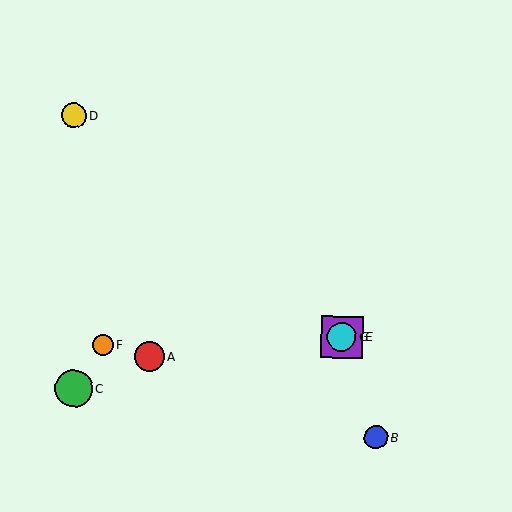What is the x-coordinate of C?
Object C is at x≈74.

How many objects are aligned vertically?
2 objects (E, G) are aligned vertically.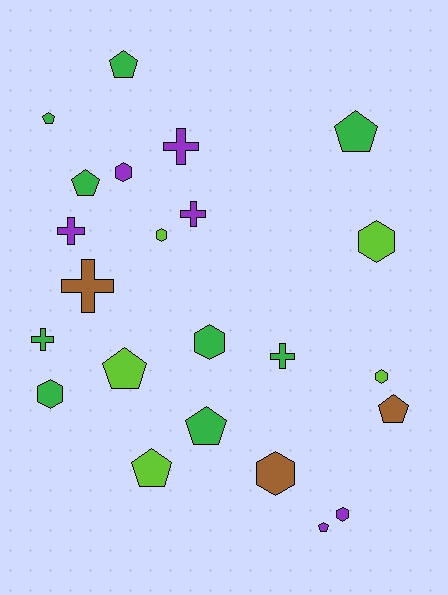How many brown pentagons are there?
There is 1 brown pentagon.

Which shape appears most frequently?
Pentagon, with 9 objects.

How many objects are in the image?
There are 23 objects.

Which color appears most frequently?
Green, with 9 objects.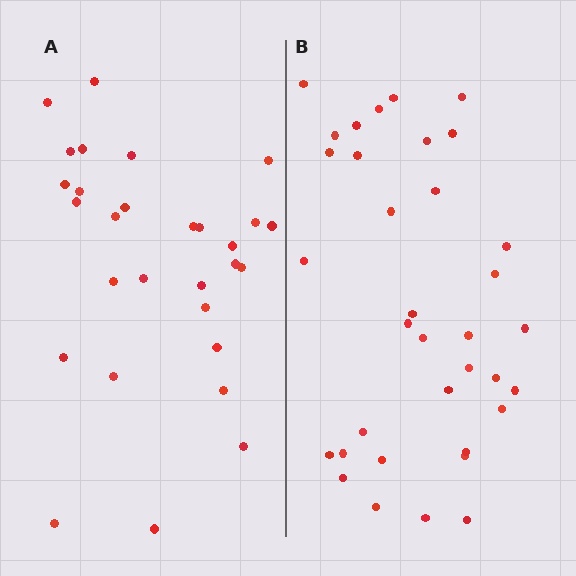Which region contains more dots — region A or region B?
Region B (the right region) has more dots.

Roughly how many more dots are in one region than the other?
Region B has about 6 more dots than region A.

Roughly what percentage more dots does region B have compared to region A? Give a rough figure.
About 20% more.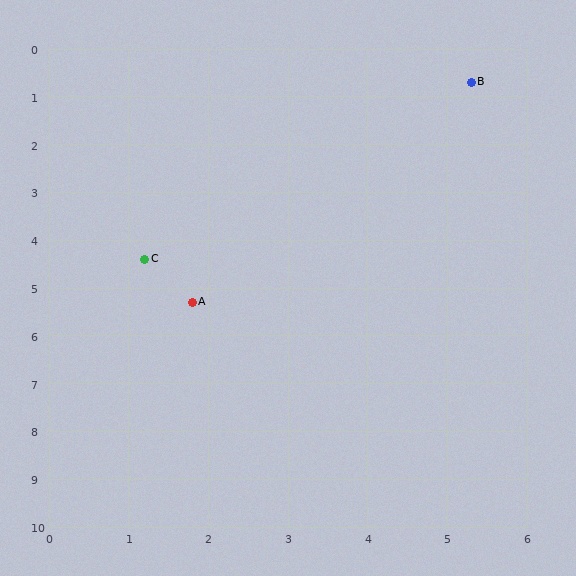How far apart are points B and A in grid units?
Points B and A are about 5.8 grid units apart.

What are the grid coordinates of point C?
Point C is at approximately (1.2, 4.4).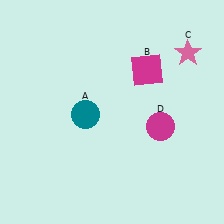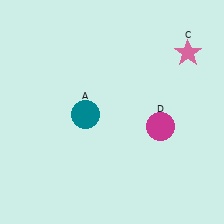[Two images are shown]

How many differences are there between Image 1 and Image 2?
There is 1 difference between the two images.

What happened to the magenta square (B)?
The magenta square (B) was removed in Image 2. It was in the top-right area of Image 1.